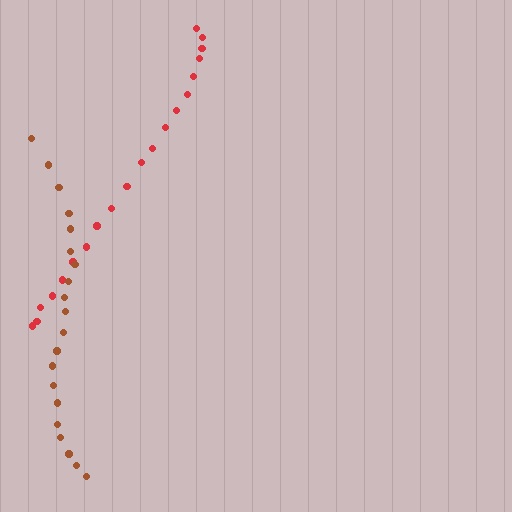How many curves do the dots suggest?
There are 2 distinct paths.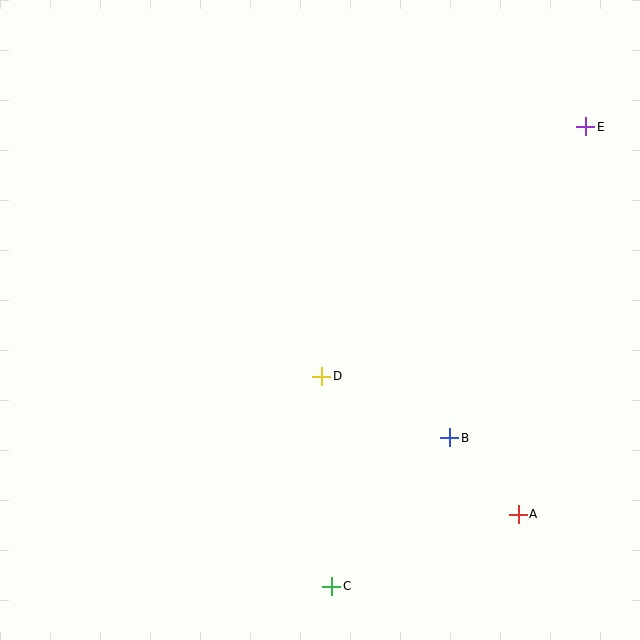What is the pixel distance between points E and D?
The distance between E and D is 363 pixels.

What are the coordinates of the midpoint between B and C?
The midpoint between B and C is at (391, 512).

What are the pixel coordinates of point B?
Point B is at (450, 438).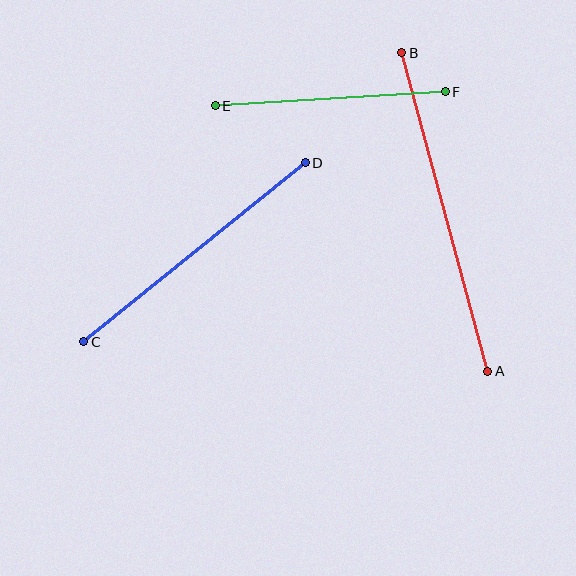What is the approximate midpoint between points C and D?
The midpoint is at approximately (195, 252) pixels.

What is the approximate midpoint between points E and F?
The midpoint is at approximately (330, 99) pixels.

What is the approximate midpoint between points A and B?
The midpoint is at approximately (445, 212) pixels.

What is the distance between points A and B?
The distance is approximately 330 pixels.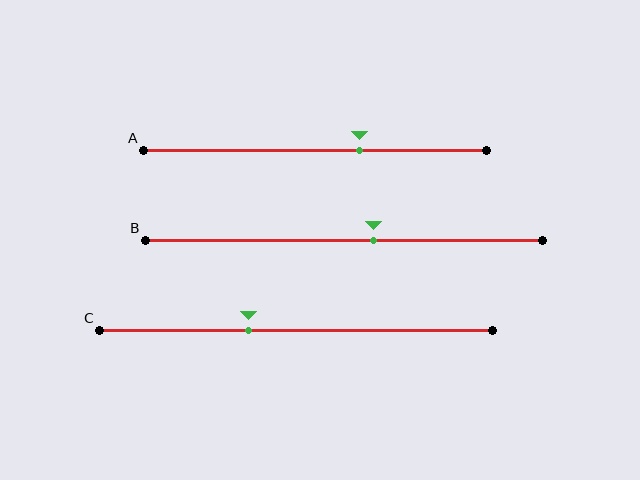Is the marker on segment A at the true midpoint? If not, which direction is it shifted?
No, the marker on segment A is shifted to the right by about 13% of the segment length.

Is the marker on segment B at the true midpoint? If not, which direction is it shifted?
No, the marker on segment B is shifted to the right by about 7% of the segment length.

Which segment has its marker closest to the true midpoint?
Segment B has its marker closest to the true midpoint.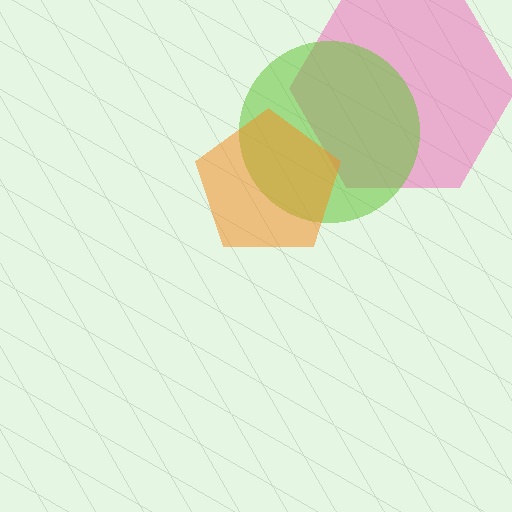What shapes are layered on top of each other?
The layered shapes are: a pink hexagon, a lime circle, an orange pentagon.